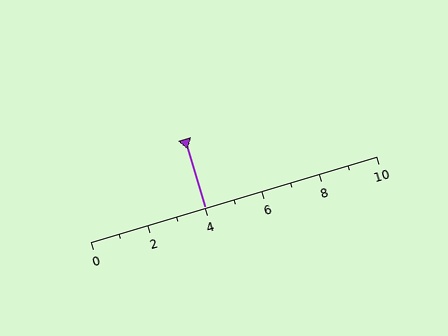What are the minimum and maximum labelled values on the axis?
The axis runs from 0 to 10.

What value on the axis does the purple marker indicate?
The marker indicates approximately 4.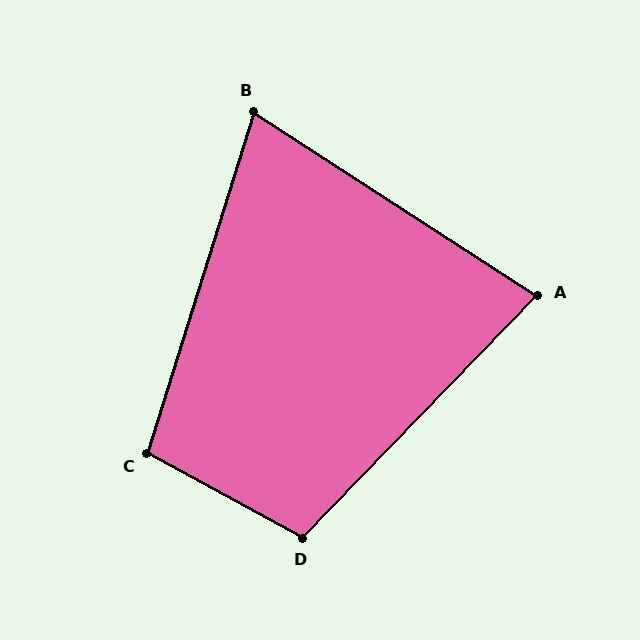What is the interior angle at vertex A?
Approximately 79 degrees (acute).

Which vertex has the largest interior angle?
D, at approximately 106 degrees.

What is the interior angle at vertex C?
Approximately 101 degrees (obtuse).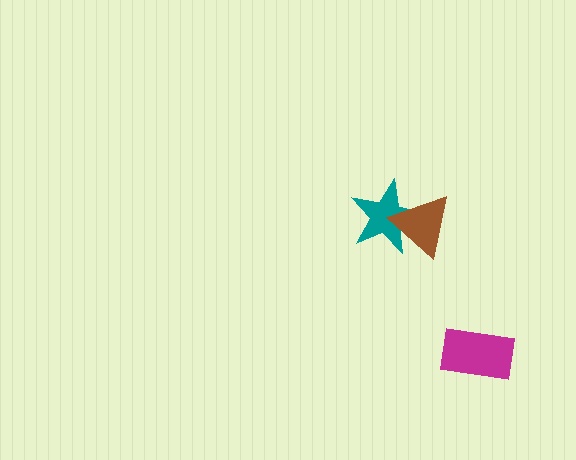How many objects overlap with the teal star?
1 object overlaps with the teal star.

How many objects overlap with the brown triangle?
1 object overlaps with the brown triangle.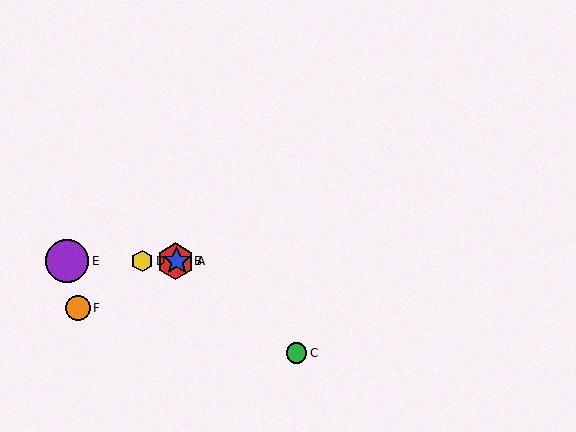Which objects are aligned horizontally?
Objects A, B, D, E are aligned horizontally.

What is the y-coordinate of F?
Object F is at y≈308.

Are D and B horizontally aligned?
Yes, both are at y≈261.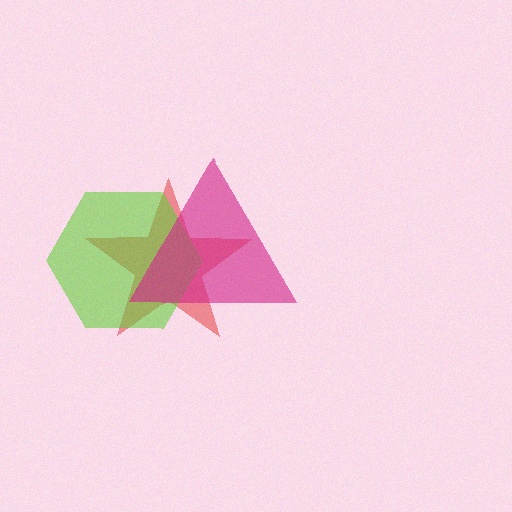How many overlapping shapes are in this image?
There are 3 overlapping shapes in the image.